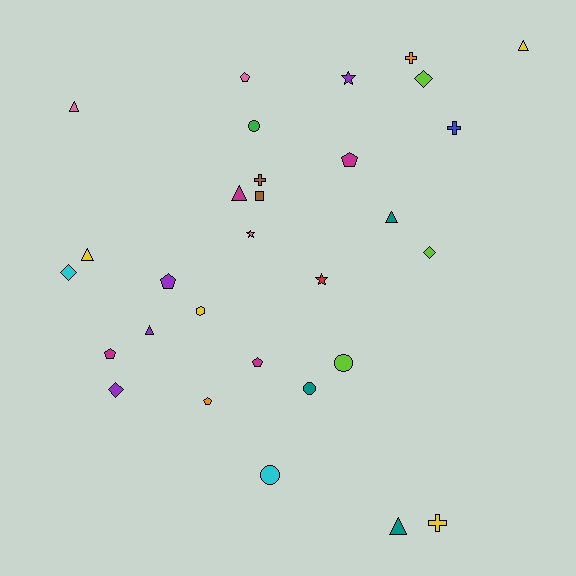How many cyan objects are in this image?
There are 2 cyan objects.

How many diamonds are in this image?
There are 4 diamonds.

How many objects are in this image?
There are 30 objects.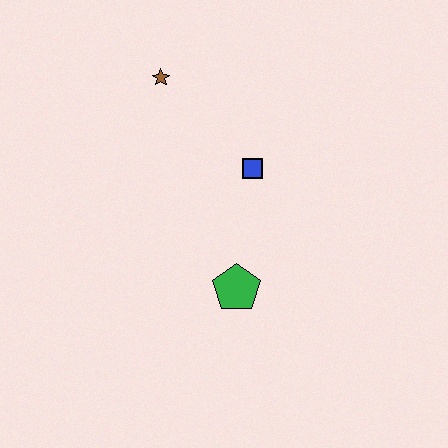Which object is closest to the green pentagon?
The blue square is closest to the green pentagon.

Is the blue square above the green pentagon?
Yes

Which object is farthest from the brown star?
The green pentagon is farthest from the brown star.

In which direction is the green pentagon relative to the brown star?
The green pentagon is below the brown star.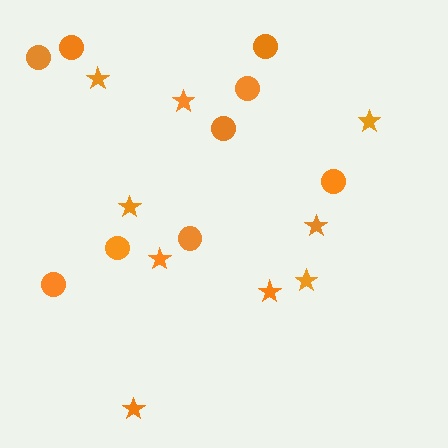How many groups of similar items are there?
There are 2 groups: one group of stars (9) and one group of circles (9).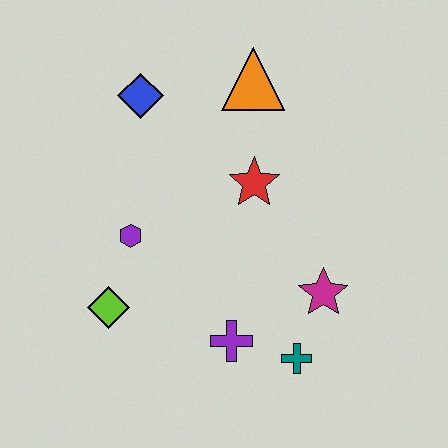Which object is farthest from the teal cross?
The blue diamond is farthest from the teal cross.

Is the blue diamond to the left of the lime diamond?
No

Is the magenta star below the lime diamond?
No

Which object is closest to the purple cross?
The teal cross is closest to the purple cross.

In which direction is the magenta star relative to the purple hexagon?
The magenta star is to the right of the purple hexagon.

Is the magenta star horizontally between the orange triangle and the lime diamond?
No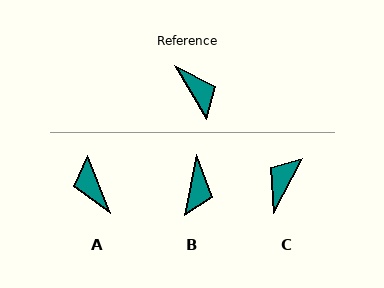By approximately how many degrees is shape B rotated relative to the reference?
Approximately 42 degrees clockwise.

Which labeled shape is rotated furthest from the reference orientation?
A, about 171 degrees away.